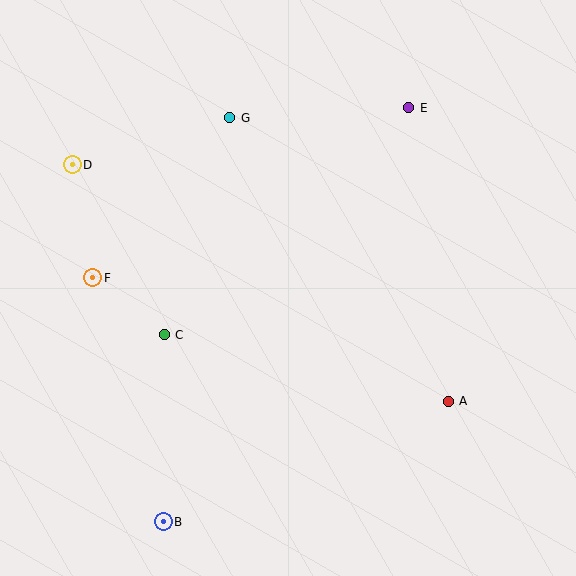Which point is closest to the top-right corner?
Point E is closest to the top-right corner.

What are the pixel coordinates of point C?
Point C is at (164, 335).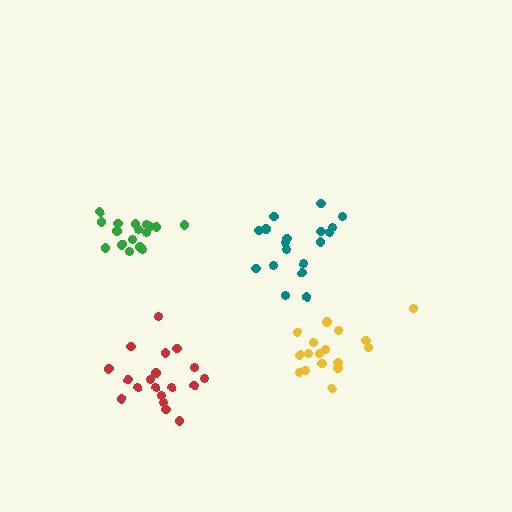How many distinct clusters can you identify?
There are 4 distinct clusters.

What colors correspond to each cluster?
The clusters are colored: green, yellow, teal, red.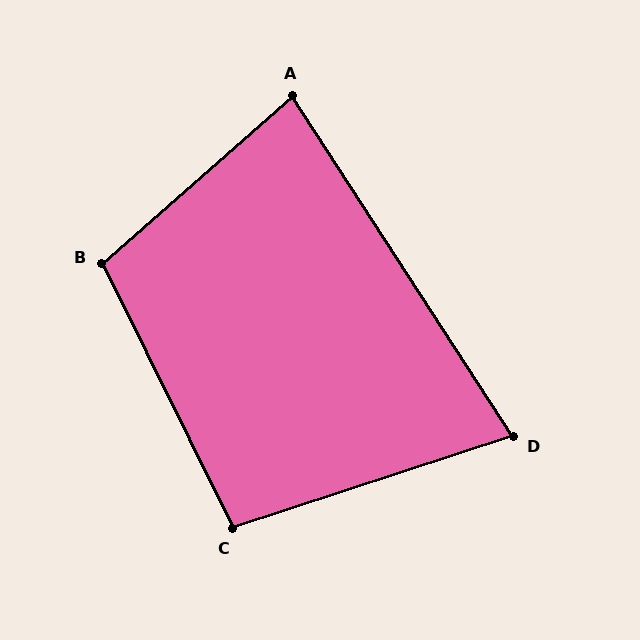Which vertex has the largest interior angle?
B, at approximately 105 degrees.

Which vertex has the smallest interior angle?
D, at approximately 75 degrees.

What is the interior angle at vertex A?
Approximately 82 degrees (acute).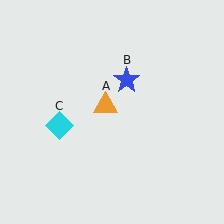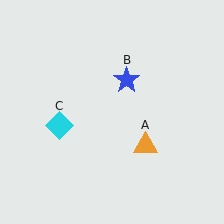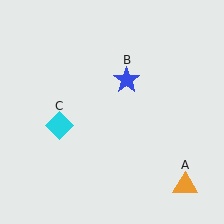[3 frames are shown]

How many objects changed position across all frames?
1 object changed position: orange triangle (object A).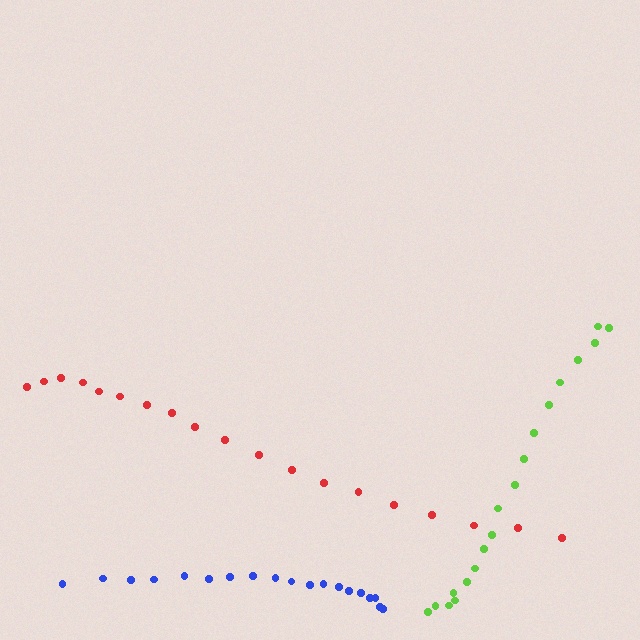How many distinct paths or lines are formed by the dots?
There are 3 distinct paths.